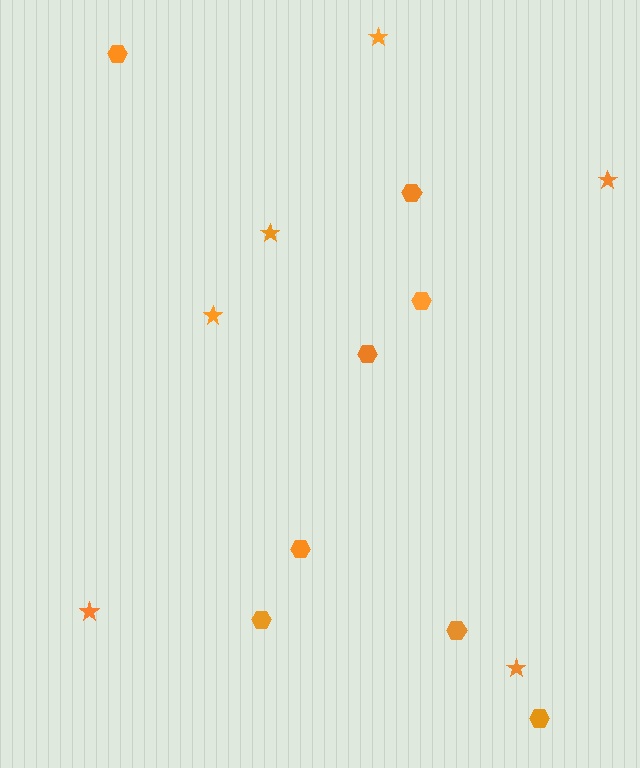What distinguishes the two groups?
There are 2 groups: one group of stars (6) and one group of hexagons (8).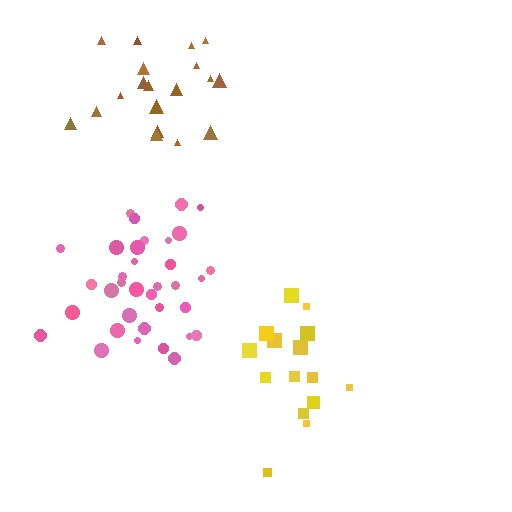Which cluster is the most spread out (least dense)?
Yellow.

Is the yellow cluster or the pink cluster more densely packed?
Pink.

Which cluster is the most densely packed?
Pink.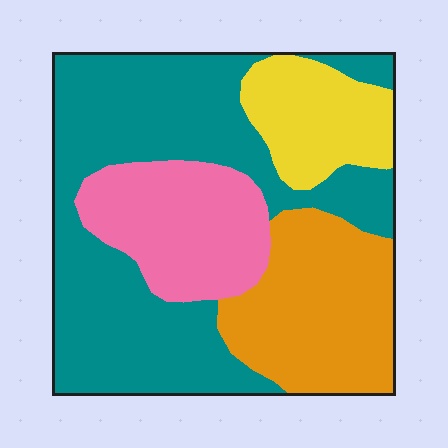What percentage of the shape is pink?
Pink covers 18% of the shape.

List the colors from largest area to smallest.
From largest to smallest: teal, orange, pink, yellow.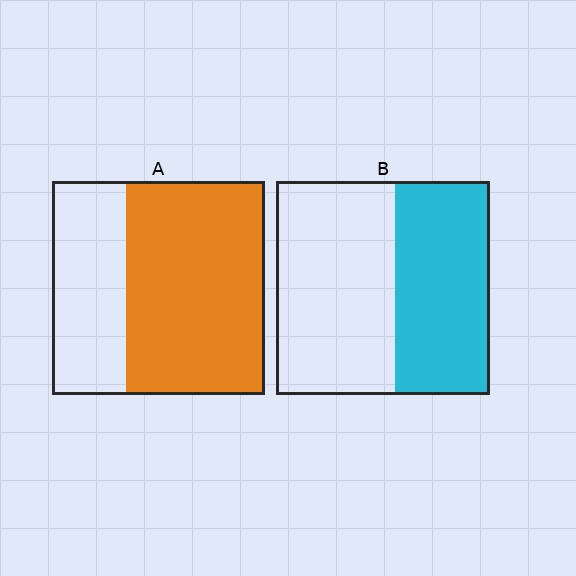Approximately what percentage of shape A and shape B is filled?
A is approximately 65% and B is approximately 45%.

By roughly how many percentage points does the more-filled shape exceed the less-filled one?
By roughly 20 percentage points (A over B).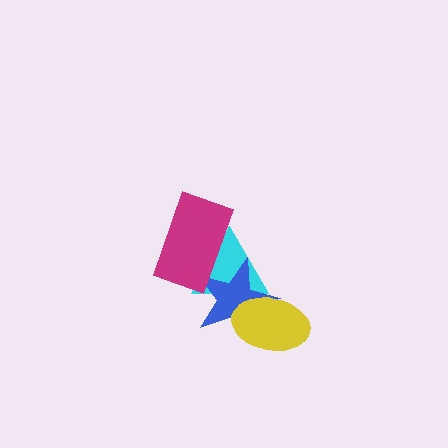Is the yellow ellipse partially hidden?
No, no other shape covers it.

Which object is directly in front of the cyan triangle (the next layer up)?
The blue star is directly in front of the cyan triangle.